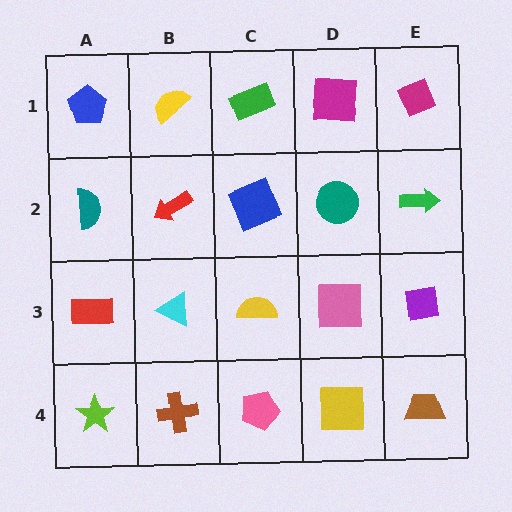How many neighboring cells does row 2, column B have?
4.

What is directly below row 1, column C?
A blue square.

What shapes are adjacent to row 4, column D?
A pink square (row 3, column D), a pink pentagon (row 4, column C), a brown trapezoid (row 4, column E).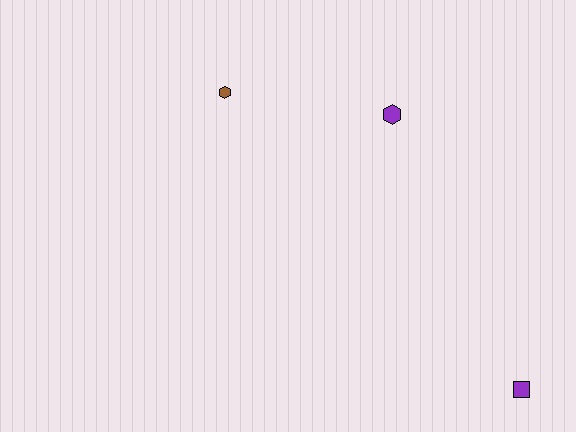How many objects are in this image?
There are 3 objects.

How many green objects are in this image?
There are no green objects.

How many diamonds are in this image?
There are no diamonds.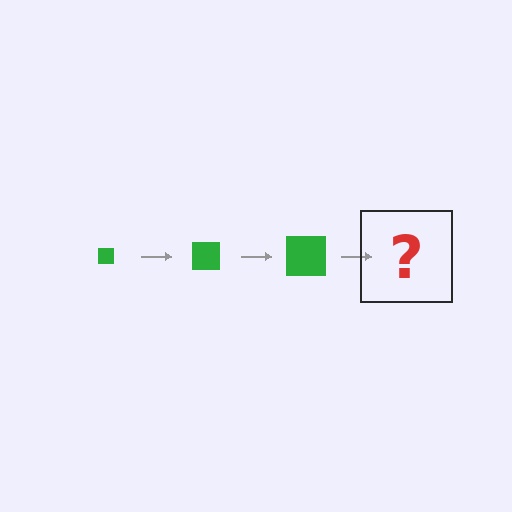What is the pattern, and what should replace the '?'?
The pattern is that the square gets progressively larger each step. The '?' should be a green square, larger than the previous one.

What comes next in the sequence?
The next element should be a green square, larger than the previous one.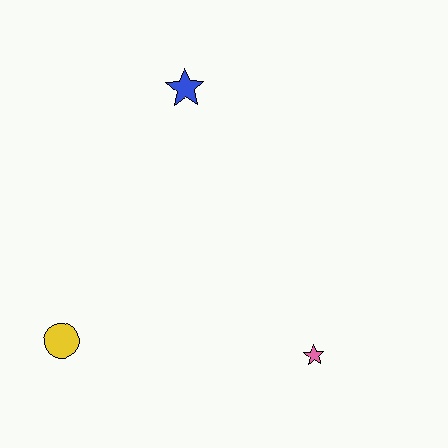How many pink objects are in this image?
There is 1 pink object.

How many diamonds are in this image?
There are no diamonds.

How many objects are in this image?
There are 3 objects.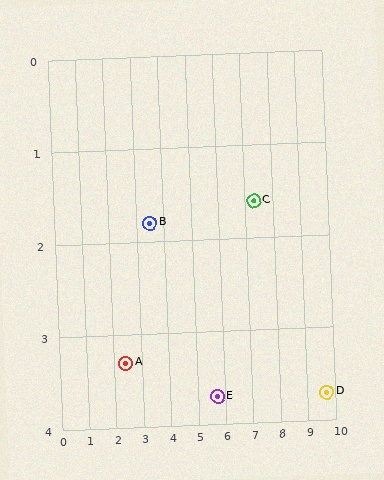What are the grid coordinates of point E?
Point E is at approximately (5.7, 3.7).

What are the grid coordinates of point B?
Point B is at approximately (3.5, 1.8).